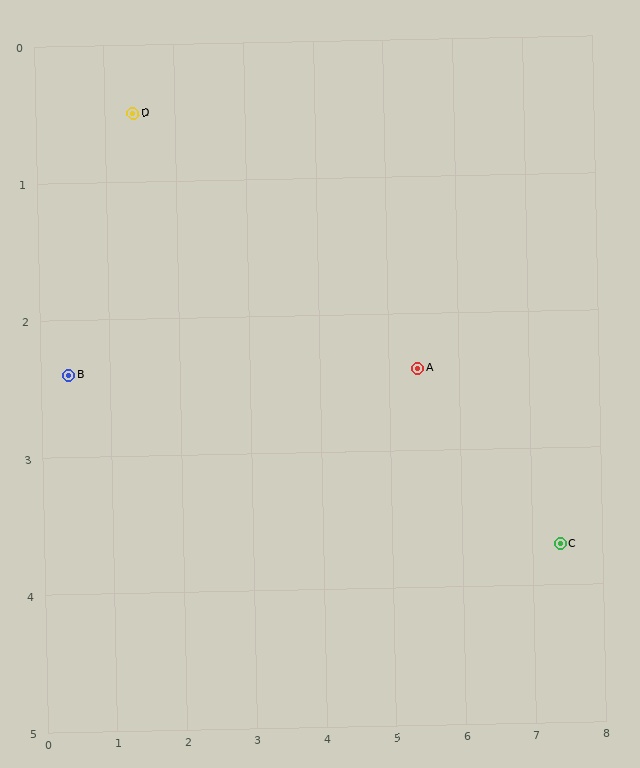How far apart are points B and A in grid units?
Points B and A are about 5.0 grid units apart.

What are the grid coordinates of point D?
Point D is at approximately (1.4, 0.5).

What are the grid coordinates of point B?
Point B is at approximately (0.4, 2.4).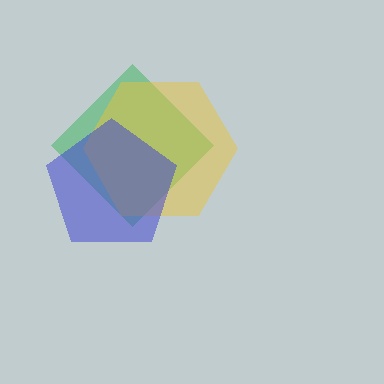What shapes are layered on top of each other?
The layered shapes are: a green diamond, a yellow hexagon, a blue pentagon.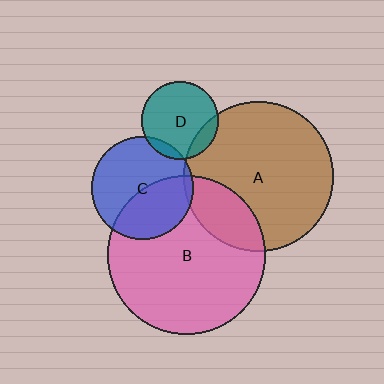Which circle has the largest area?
Circle B (pink).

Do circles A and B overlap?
Yes.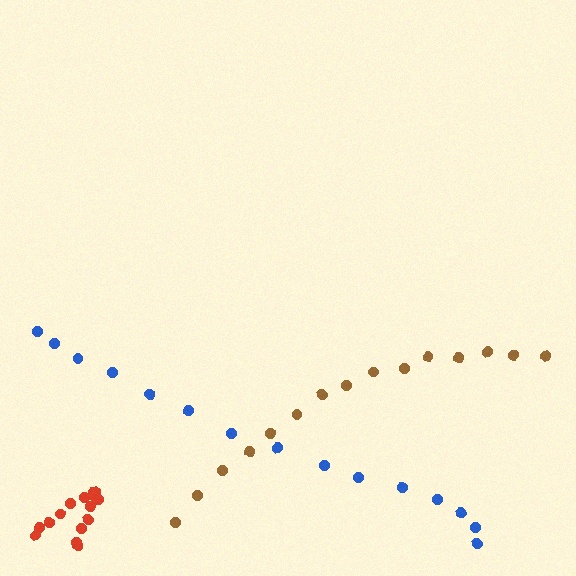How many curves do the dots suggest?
There are 3 distinct paths.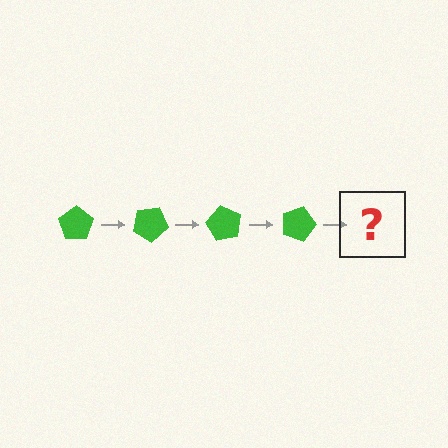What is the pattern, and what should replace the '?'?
The pattern is that the pentagon rotates 30 degrees each step. The '?' should be a green pentagon rotated 120 degrees.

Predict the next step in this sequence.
The next step is a green pentagon rotated 120 degrees.